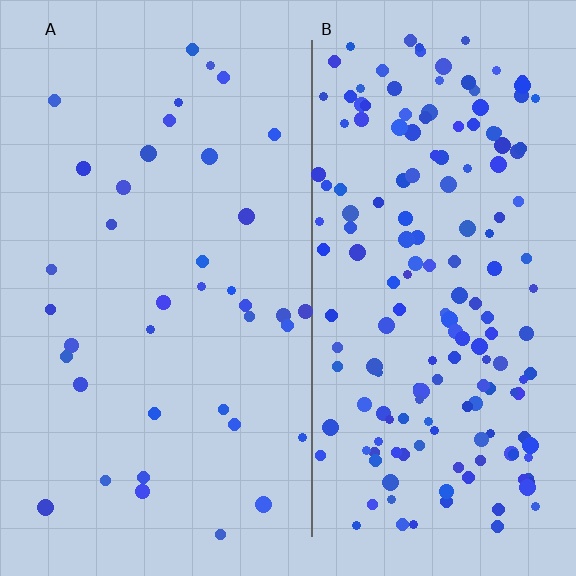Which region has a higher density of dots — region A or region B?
B (the right).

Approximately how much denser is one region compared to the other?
Approximately 4.5× — region B over region A.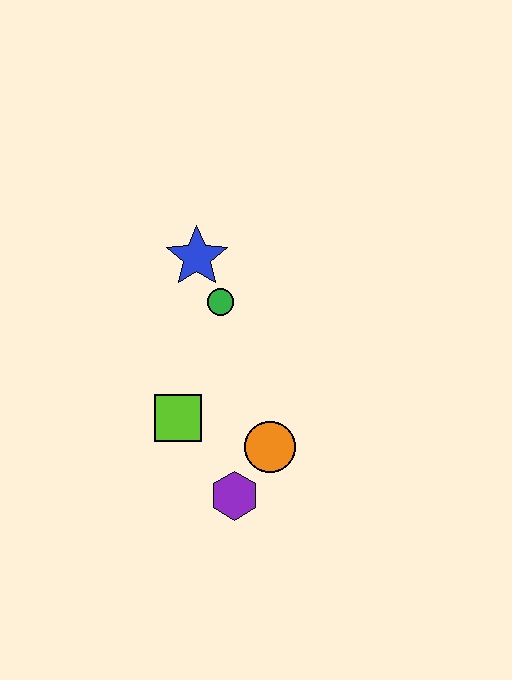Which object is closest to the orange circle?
The purple hexagon is closest to the orange circle.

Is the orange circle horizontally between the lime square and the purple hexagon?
No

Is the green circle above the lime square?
Yes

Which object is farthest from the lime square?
The blue star is farthest from the lime square.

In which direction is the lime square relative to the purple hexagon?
The lime square is above the purple hexagon.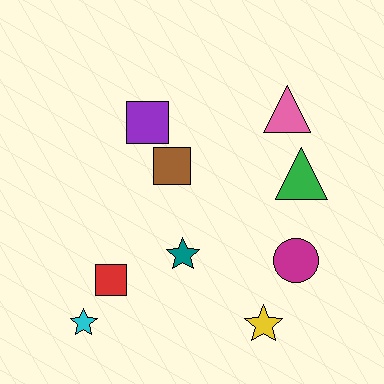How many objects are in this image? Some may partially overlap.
There are 9 objects.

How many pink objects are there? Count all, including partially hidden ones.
There is 1 pink object.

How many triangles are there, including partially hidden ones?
There are 2 triangles.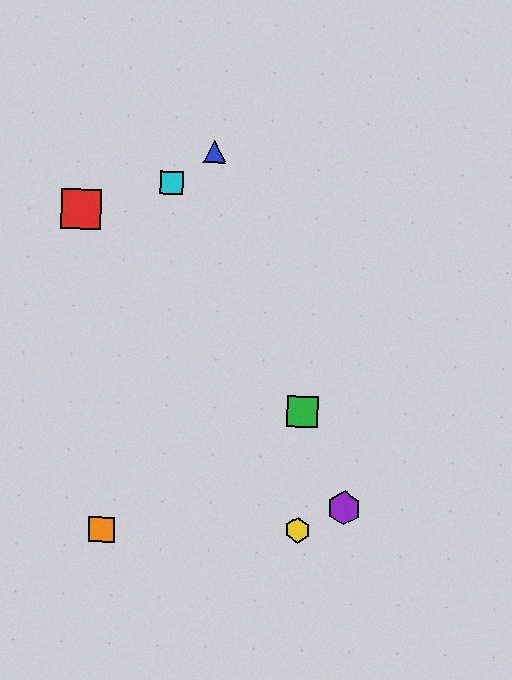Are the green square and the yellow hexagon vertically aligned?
Yes, both are at x≈302.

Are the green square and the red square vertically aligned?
No, the green square is at x≈302 and the red square is at x≈81.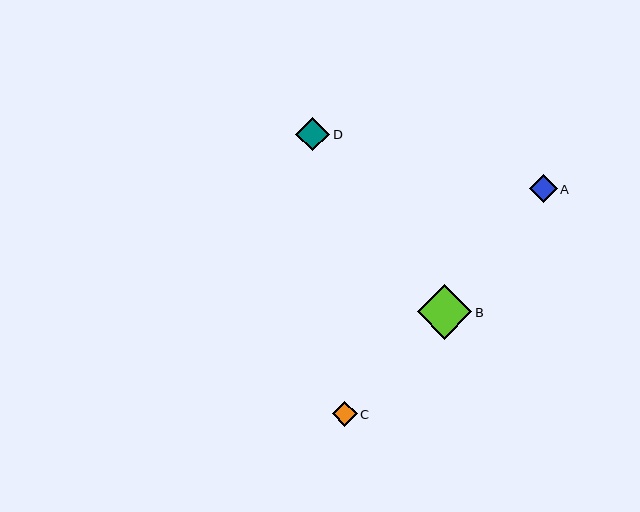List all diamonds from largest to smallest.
From largest to smallest: B, D, A, C.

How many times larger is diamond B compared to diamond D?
Diamond B is approximately 1.6 times the size of diamond D.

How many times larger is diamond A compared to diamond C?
Diamond A is approximately 1.1 times the size of diamond C.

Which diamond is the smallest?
Diamond C is the smallest with a size of approximately 25 pixels.